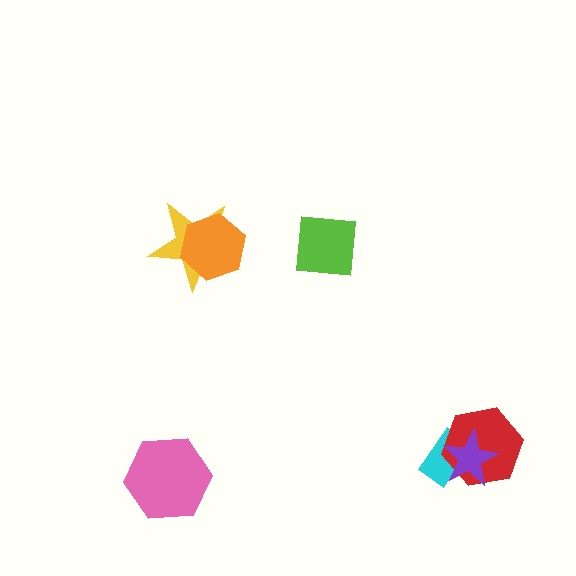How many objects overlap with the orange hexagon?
1 object overlaps with the orange hexagon.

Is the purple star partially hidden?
No, no other shape covers it.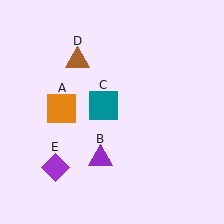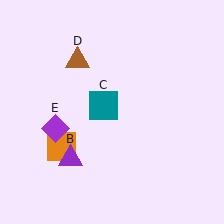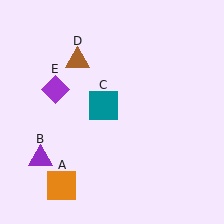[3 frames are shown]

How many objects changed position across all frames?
3 objects changed position: orange square (object A), purple triangle (object B), purple diamond (object E).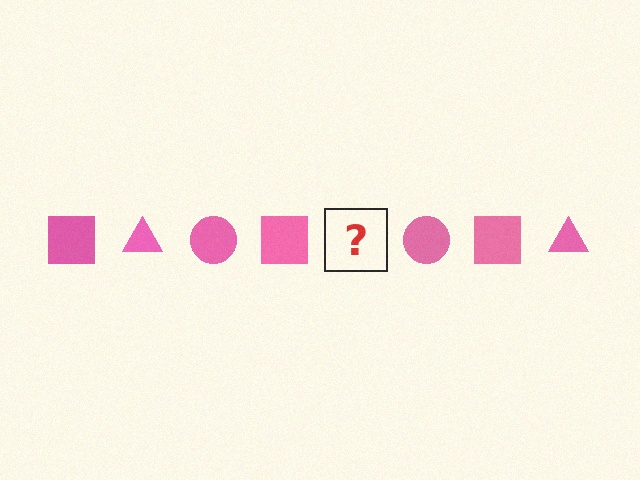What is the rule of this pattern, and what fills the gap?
The rule is that the pattern cycles through square, triangle, circle shapes in pink. The gap should be filled with a pink triangle.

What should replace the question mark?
The question mark should be replaced with a pink triangle.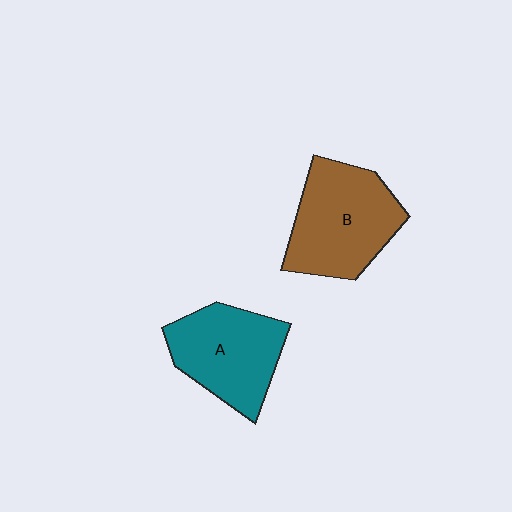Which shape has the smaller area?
Shape A (teal).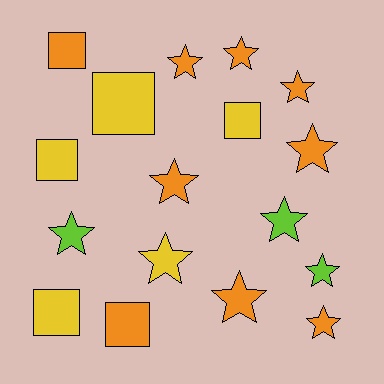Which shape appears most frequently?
Star, with 11 objects.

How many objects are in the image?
There are 17 objects.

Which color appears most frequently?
Orange, with 9 objects.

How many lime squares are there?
There are no lime squares.